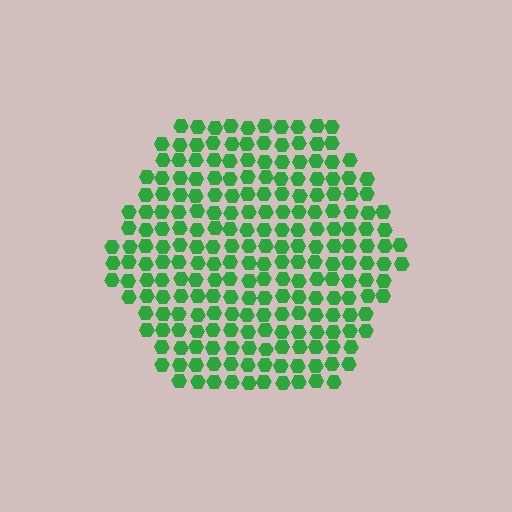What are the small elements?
The small elements are hexagons.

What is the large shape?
The large shape is a hexagon.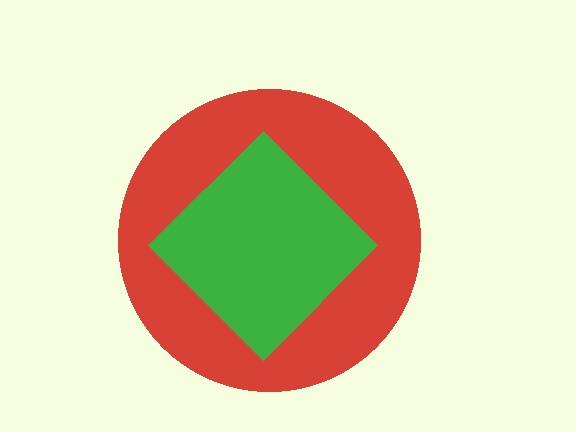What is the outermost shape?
The red circle.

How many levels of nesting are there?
2.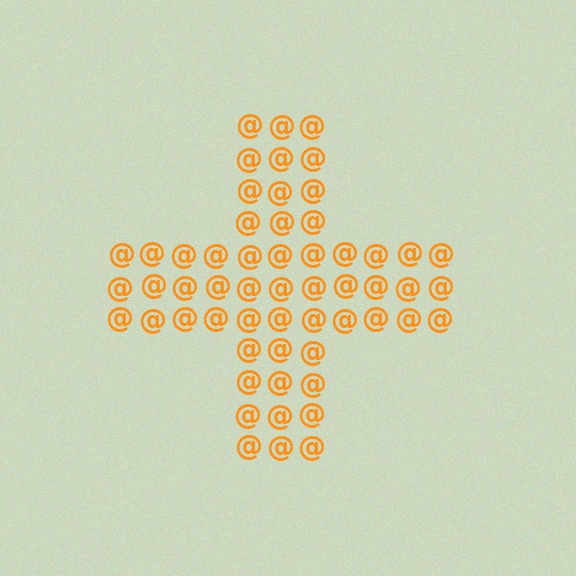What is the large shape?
The large shape is a cross.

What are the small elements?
The small elements are at signs.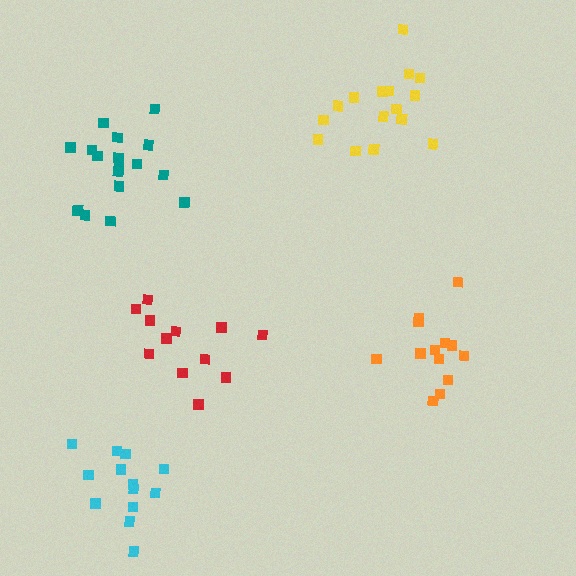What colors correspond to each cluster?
The clusters are colored: orange, cyan, yellow, teal, red.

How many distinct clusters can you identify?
There are 5 distinct clusters.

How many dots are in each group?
Group 1: 13 dots, Group 2: 13 dots, Group 3: 16 dots, Group 4: 17 dots, Group 5: 12 dots (71 total).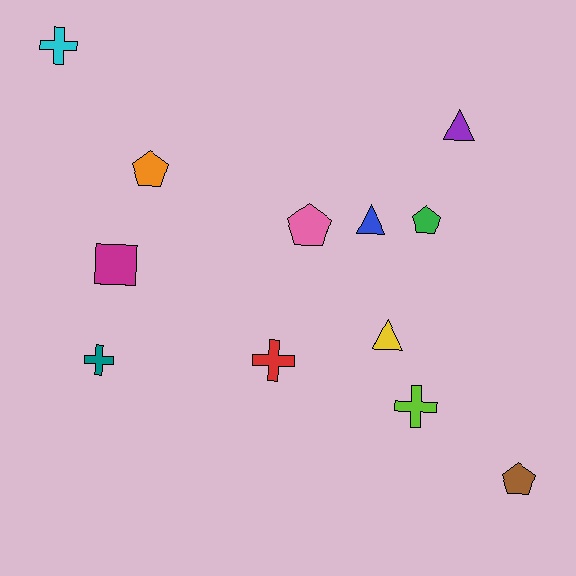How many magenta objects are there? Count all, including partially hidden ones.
There is 1 magenta object.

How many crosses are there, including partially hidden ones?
There are 4 crosses.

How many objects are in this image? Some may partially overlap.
There are 12 objects.